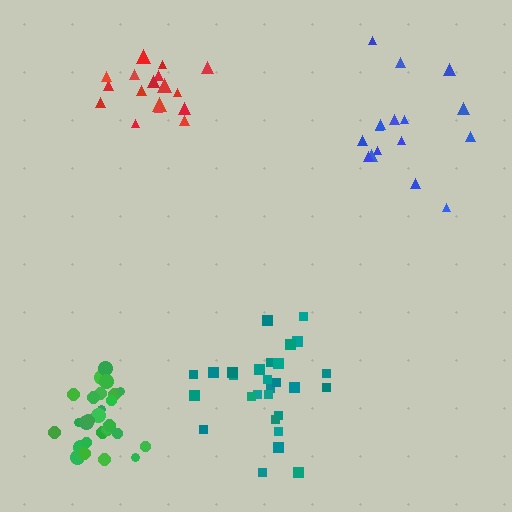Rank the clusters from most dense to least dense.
green, red, teal, blue.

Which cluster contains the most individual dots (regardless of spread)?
Teal (28).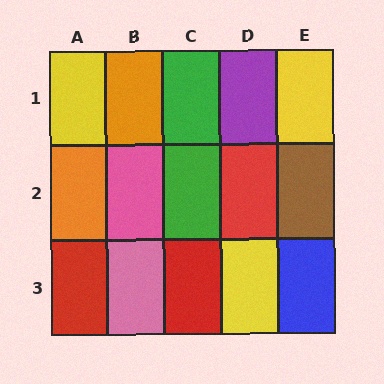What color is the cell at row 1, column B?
Orange.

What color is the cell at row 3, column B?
Pink.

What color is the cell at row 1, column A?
Yellow.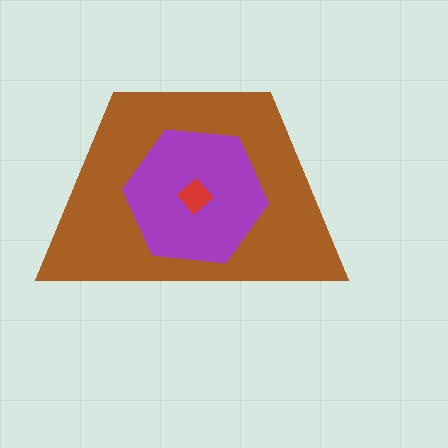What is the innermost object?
The red diamond.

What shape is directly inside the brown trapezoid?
The purple hexagon.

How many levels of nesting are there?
3.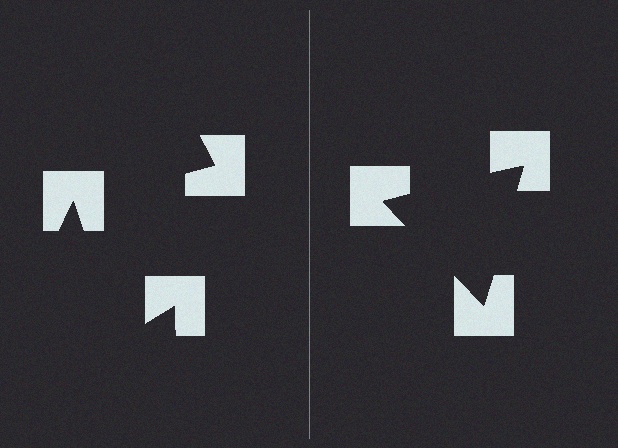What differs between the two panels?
The notched squares are positioned identically on both sides; only the wedge orientations differ. On the right they align to a triangle; on the left they are misaligned.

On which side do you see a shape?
An illusory triangle appears on the right side. On the left side the wedge cuts are rotated, so no coherent shape forms.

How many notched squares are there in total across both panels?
6 — 3 on each side.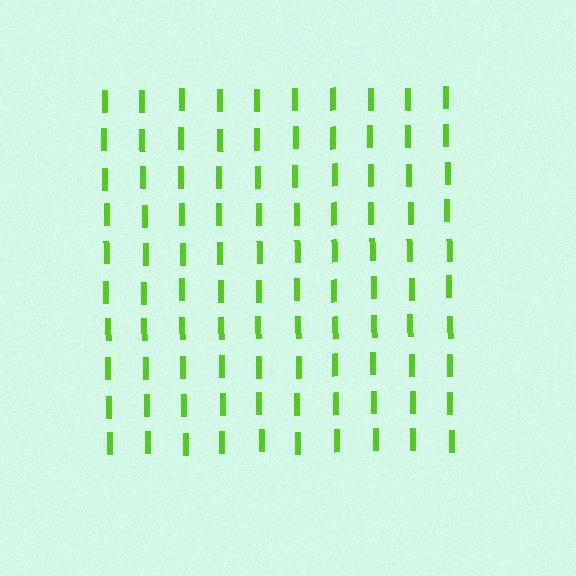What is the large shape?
The large shape is a square.